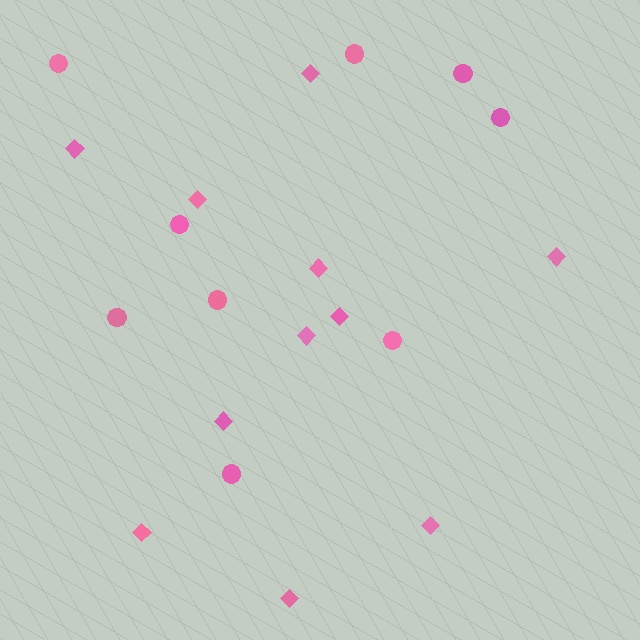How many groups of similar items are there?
There are 2 groups: one group of circles (9) and one group of diamonds (11).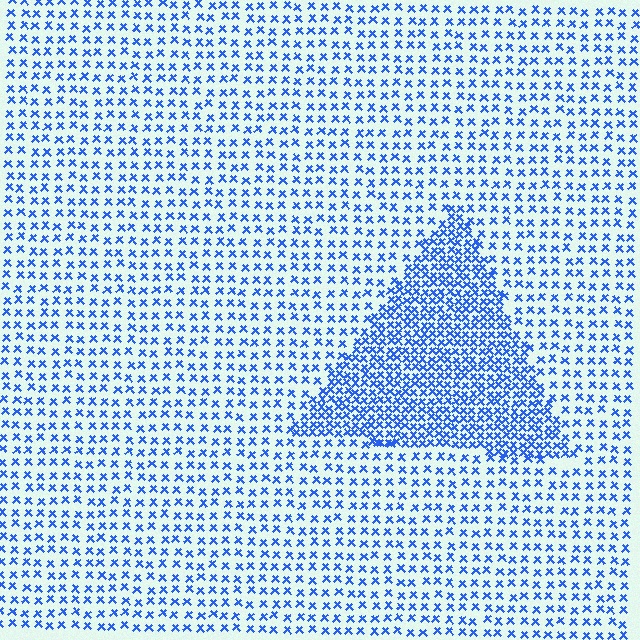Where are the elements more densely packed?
The elements are more densely packed inside the triangle boundary.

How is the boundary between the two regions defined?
The boundary is defined by a change in element density (approximately 2.2x ratio). All elements are the same color, size, and shape.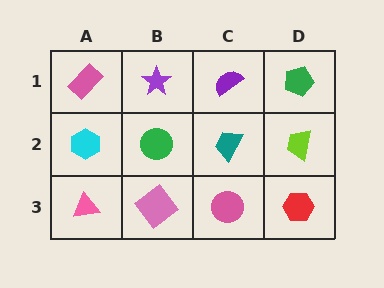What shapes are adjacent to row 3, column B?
A green circle (row 2, column B), a pink triangle (row 3, column A), a pink circle (row 3, column C).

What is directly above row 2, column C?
A purple semicircle.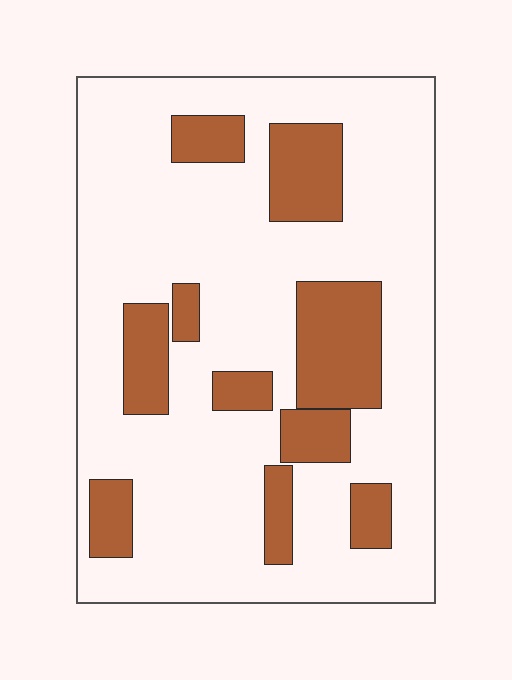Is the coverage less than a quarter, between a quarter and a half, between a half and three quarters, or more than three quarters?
Less than a quarter.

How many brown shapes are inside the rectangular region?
10.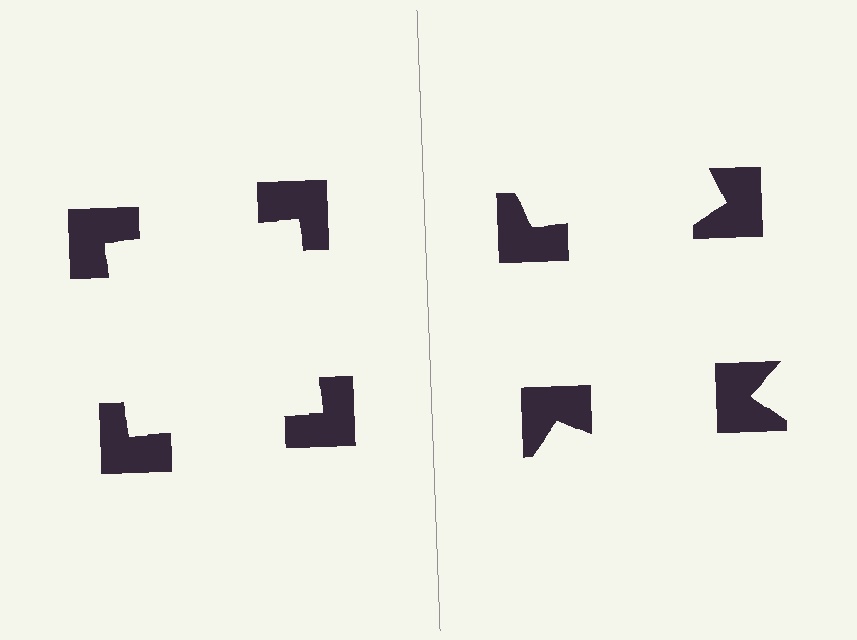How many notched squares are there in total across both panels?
8 — 4 on each side.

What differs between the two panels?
The notched squares are positioned identically on both sides; only the wedge orientations differ. On the left they align to a square; on the right they are misaligned.